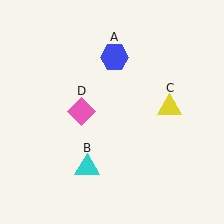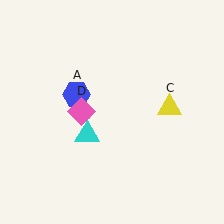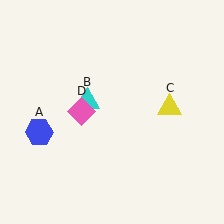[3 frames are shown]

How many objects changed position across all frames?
2 objects changed position: blue hexagon (object A), cyan triangle (object B).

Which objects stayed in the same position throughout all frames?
Yellow triangle (object C) and pink diamond (object D) remained stationary.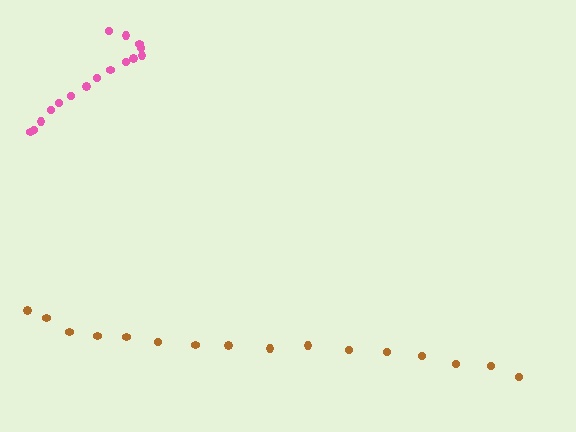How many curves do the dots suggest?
There are 2 distinct paths.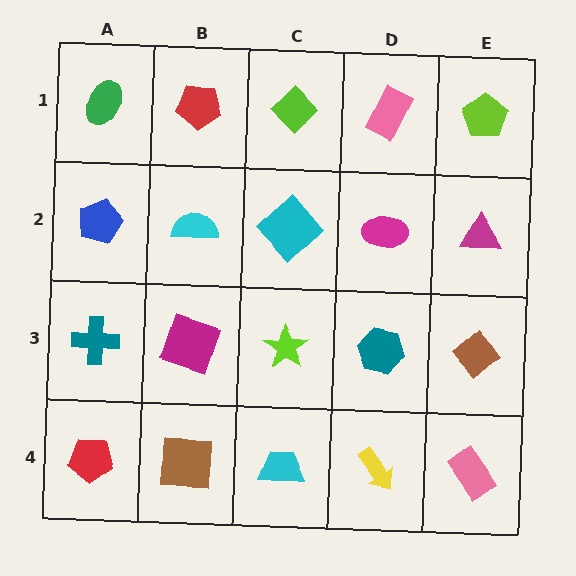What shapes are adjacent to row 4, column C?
A lime star (row 3, column C), a brown square (row 4, column B), a yellow arrow (row 4, column D).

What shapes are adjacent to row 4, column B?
A magenta square (row 3, column B), a red pentagon (row 4, column A), a cyan trapezoid (row 4, column C).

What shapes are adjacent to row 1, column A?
A blue pentagon (row 2, column A), a red pentagon (row 1, column B).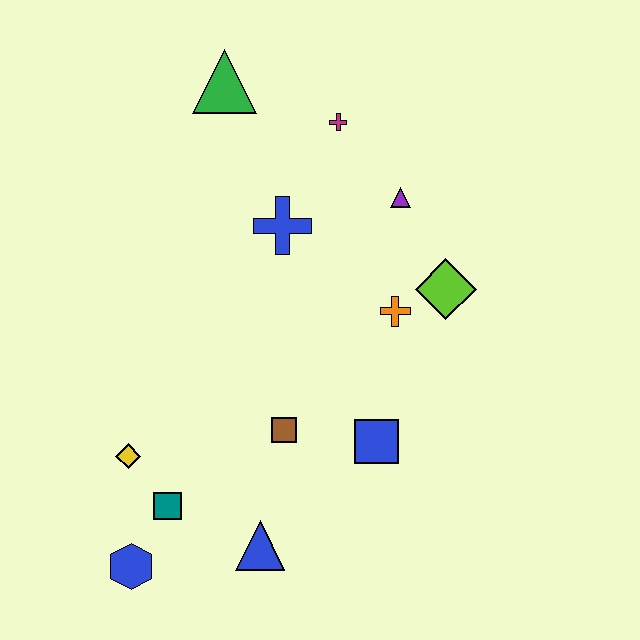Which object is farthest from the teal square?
The green triangle is farthest from the teal square.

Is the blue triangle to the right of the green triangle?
Yes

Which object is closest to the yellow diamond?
The teal square is closest to the yellow diamond.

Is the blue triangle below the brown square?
Yes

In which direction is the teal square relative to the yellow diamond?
The teal square is below the yellow diamond.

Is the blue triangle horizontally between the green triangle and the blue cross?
Yes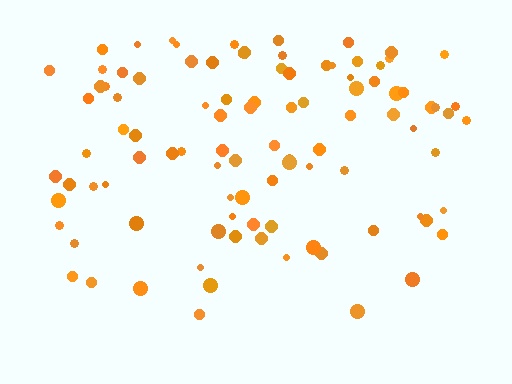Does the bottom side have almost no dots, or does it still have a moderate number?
Still a moderate number, just noticeably fewer than the top.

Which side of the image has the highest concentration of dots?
The top.